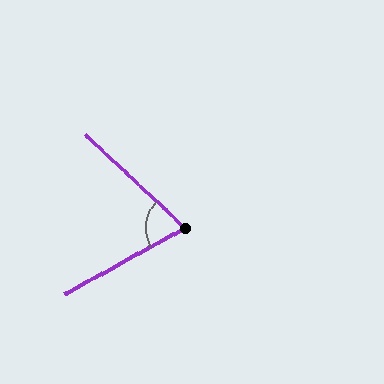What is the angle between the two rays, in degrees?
Approximately 72 degrees.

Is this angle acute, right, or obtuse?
It is acute.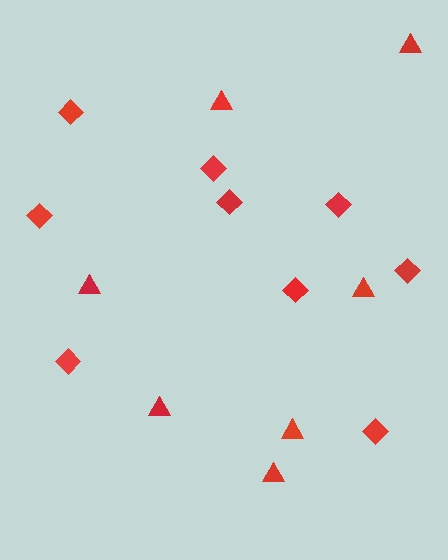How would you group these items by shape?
There are 2 groups: one group of diamonds (9) and one group of triangles (7).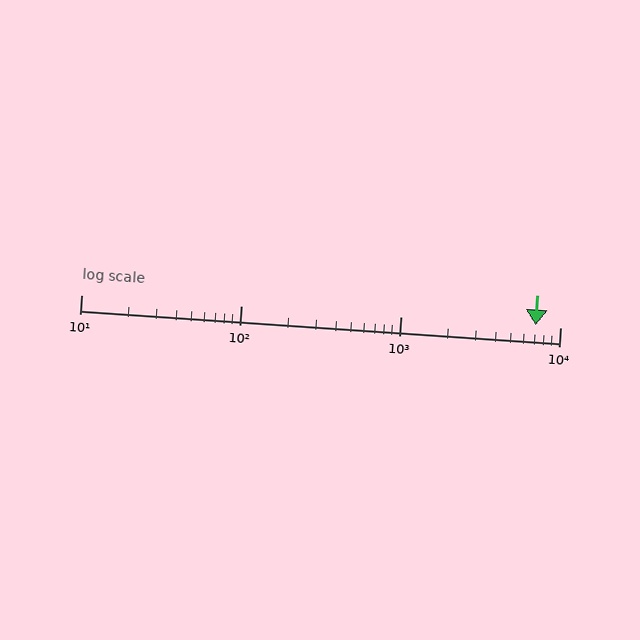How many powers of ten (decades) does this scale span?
The scale spans 3 decades, from 10 to 10000.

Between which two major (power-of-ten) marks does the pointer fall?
The pointer is between 1000 and 10000.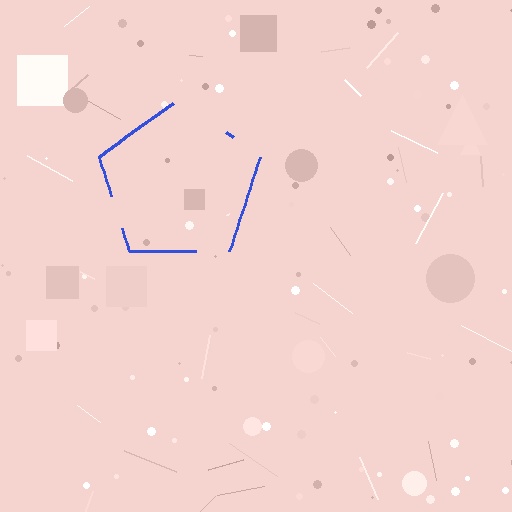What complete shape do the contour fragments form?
The contour fragments form a pentagon.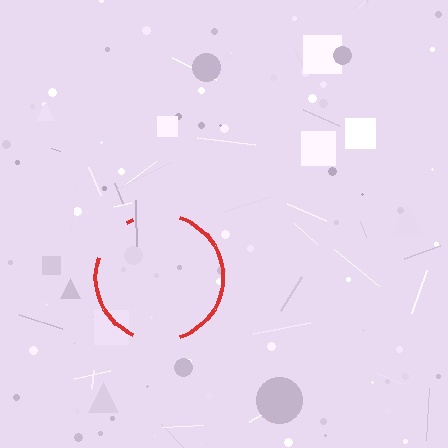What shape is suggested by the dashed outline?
The dashed outline suggests a circle.